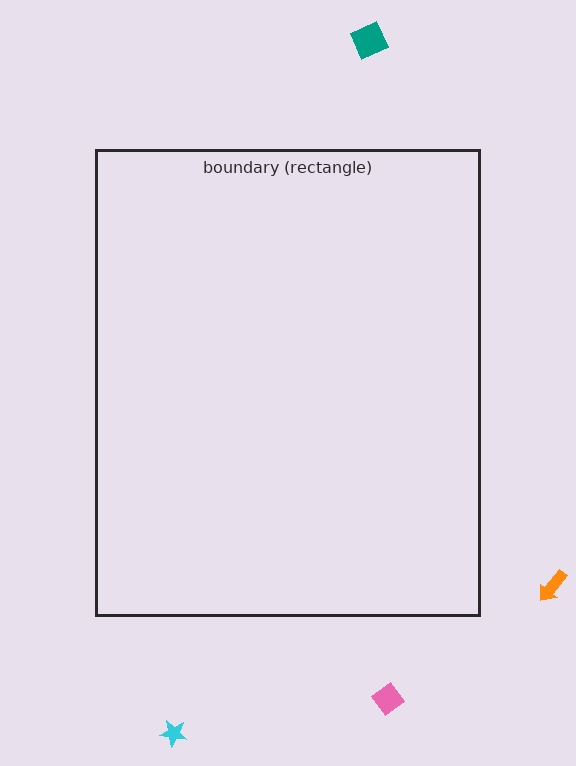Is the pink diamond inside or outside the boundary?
Outside.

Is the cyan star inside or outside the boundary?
Outside.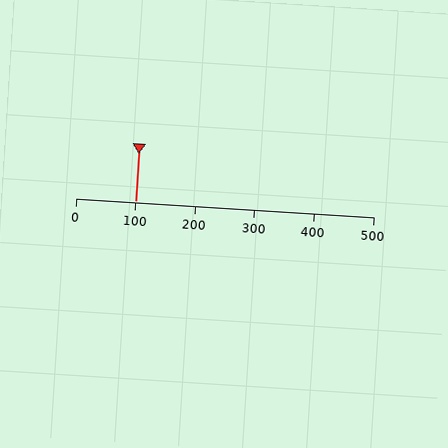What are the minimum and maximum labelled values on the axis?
The axis runs from 0 to 500.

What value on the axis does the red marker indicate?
The marker indicates approximately 100.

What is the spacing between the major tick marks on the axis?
The major ticks are spaced 100 apart.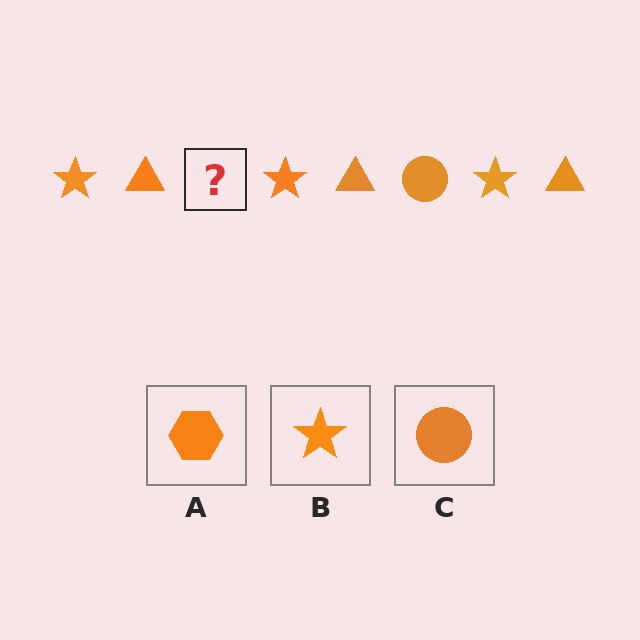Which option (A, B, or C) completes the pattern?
C.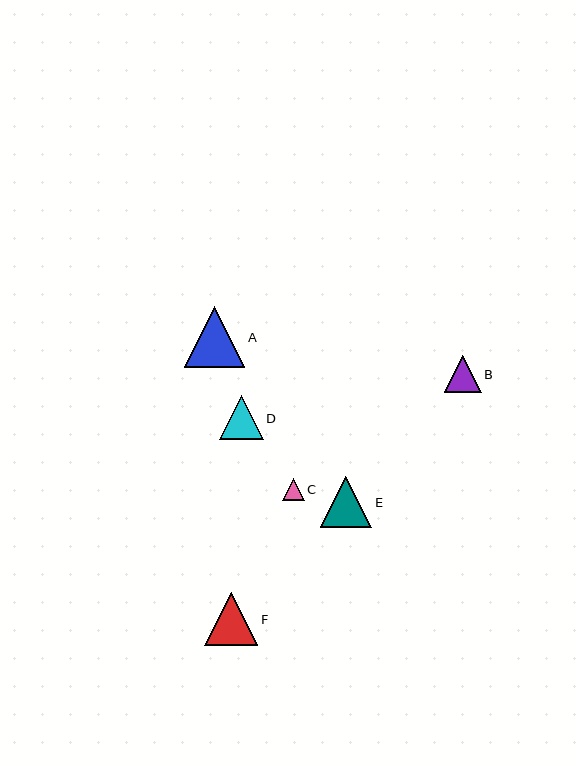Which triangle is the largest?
Triangle A is the largest with a size of approximately 60 pixels.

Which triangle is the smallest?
Triangle C is the smallest with a size of approximately 21 pixels.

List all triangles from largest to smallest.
From largest to smallest: A, F, E, D, B, C.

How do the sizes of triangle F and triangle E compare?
Triangle F and triangle E are approximately the same size.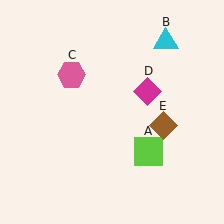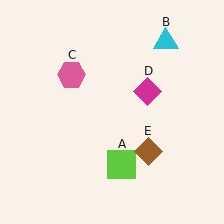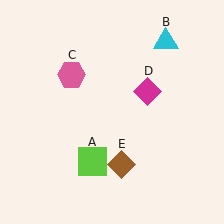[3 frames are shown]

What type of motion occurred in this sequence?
The lime square (object A), brown diamond (object E) rotated clockwise around the center of the scene.